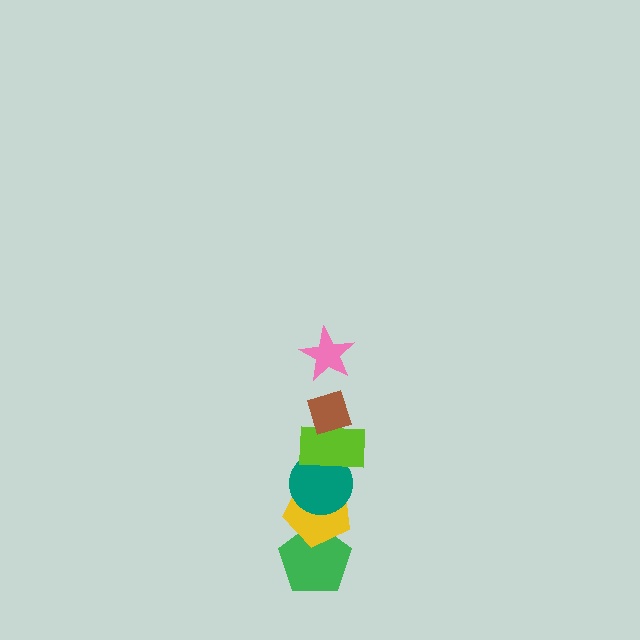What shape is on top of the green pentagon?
The yellow pentagon is on top of the green pentagon.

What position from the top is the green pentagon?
The green pentagon is 6th from the top.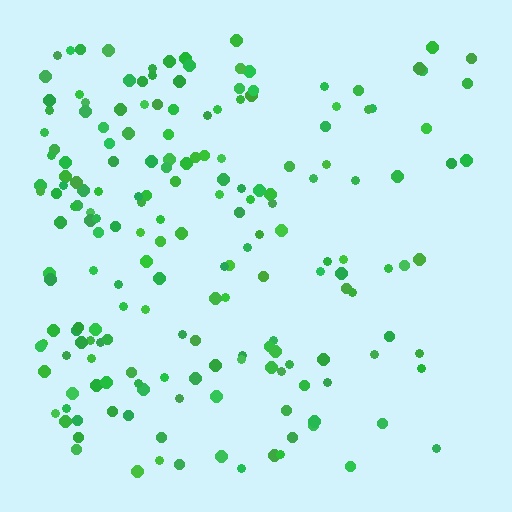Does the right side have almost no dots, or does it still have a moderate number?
Still a moderate number, just noticeably fewer than the left.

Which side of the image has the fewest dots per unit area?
The right.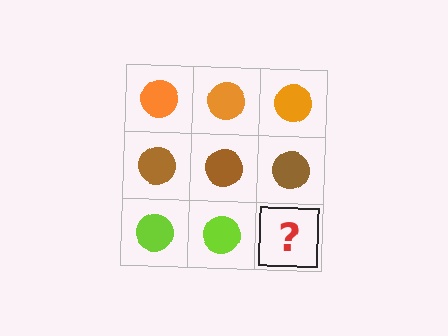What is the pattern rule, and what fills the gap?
The rule is that each row has a consistent color. The gap should be filled with a lime circle.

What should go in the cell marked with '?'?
The missing cell should contain a lime circle.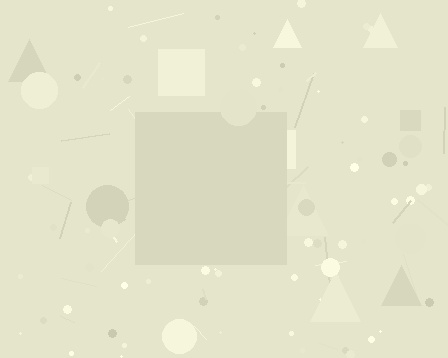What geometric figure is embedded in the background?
A square is embedded in the background.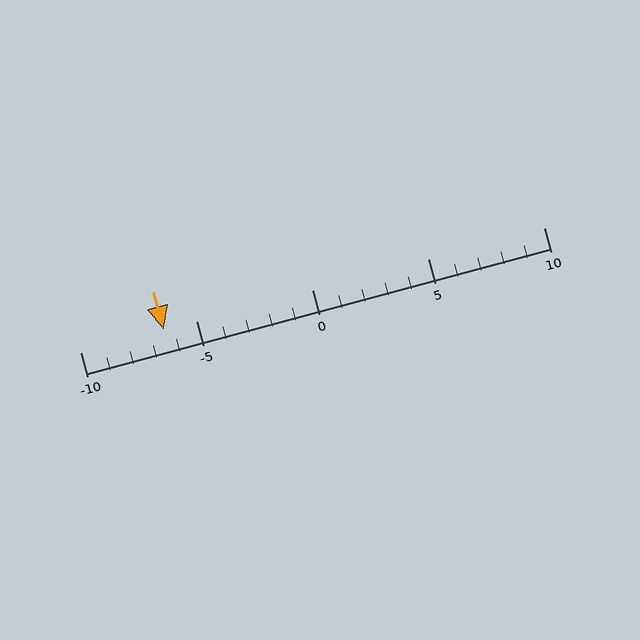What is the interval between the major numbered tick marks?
The major tick marks are spaced 5 units apart.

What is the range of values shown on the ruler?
The ruler shows values from -10 to 10.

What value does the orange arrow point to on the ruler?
The orange arrow points to approximately -6.